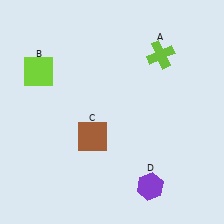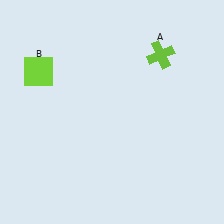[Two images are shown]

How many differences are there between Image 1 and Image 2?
There are 2 differences between the two images.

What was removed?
The purple hexagon (D), the brown square (C) were removed in Image 2.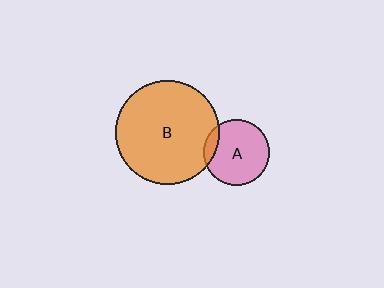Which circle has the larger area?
Circle B (orange).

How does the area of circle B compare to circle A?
Approximately 2.5 times.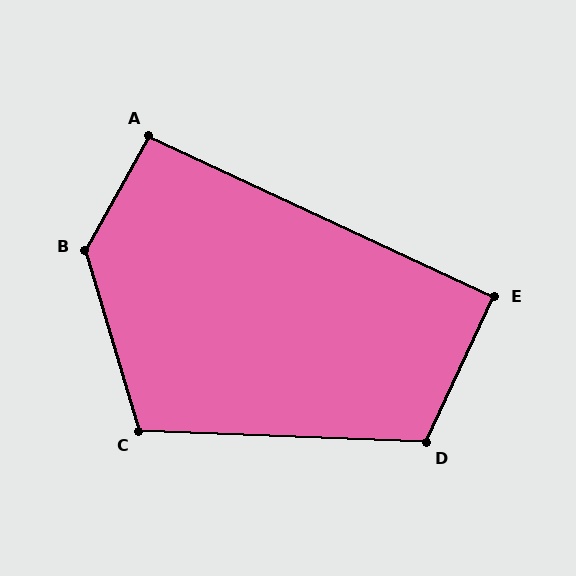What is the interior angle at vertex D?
Approximately 113 degrees (obtuse).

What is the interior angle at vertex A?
Approximately 94 degrees (approximately right).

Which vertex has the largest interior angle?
B, at approximately 134 degrees.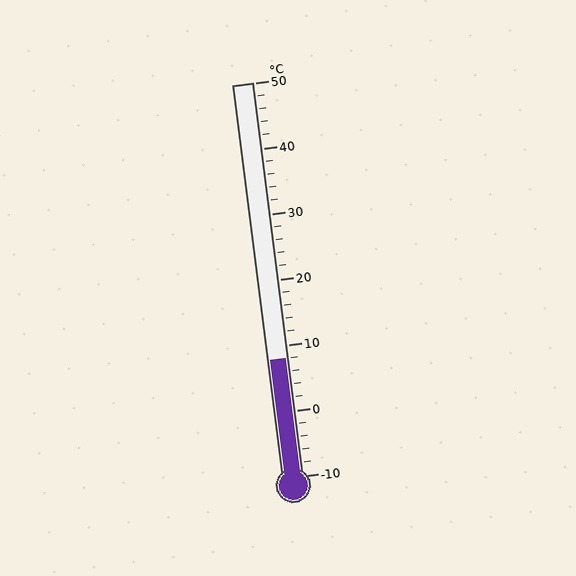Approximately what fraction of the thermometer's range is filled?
The thermometer is filled to approximately 30% of its range.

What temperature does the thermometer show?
The thermometer shows approximately 8°C.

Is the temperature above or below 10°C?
The temperature is below 10°C.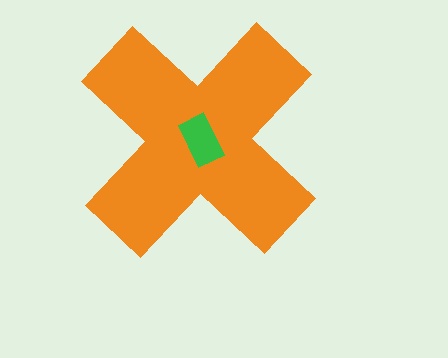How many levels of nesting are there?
2.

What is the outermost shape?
The orange cross.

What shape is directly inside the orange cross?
The green rectangle.